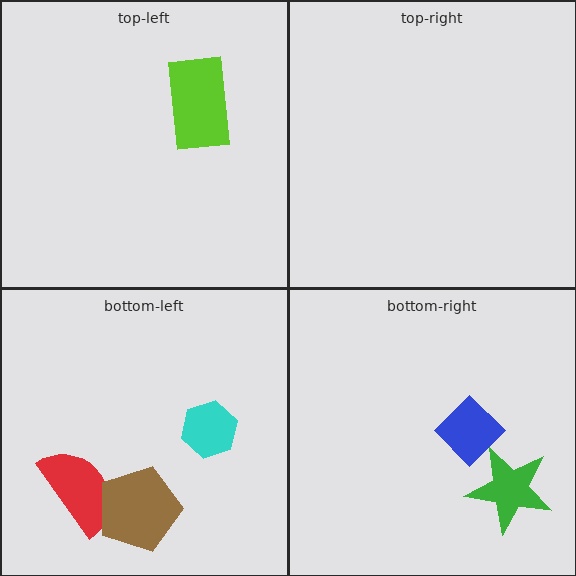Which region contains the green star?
The bottom-right region.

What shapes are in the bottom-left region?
The cyan hexagon, the red semicircle, the brown pentagon.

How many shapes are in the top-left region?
1.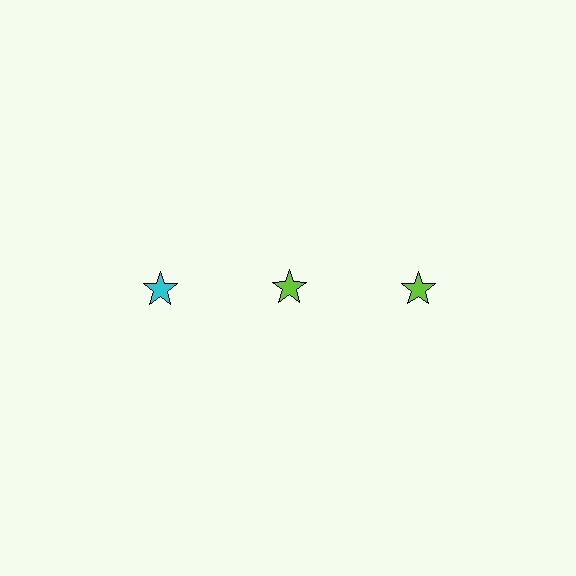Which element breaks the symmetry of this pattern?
The cyan star in the top row, leftmost column breaks the symmetry. All other shapes are lime stars.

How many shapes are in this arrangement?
There are 3 shapes arranged in a grid pattern.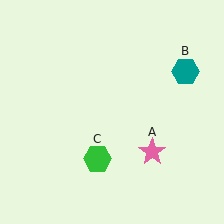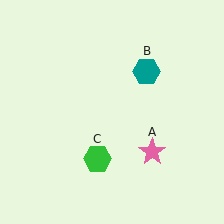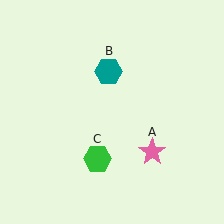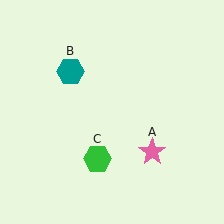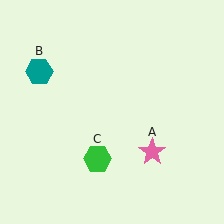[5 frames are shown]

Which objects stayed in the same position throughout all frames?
Pink star (object A) and green hexagon (object C) remained stationary.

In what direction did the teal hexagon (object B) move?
The teal hexagon (object B) moved left.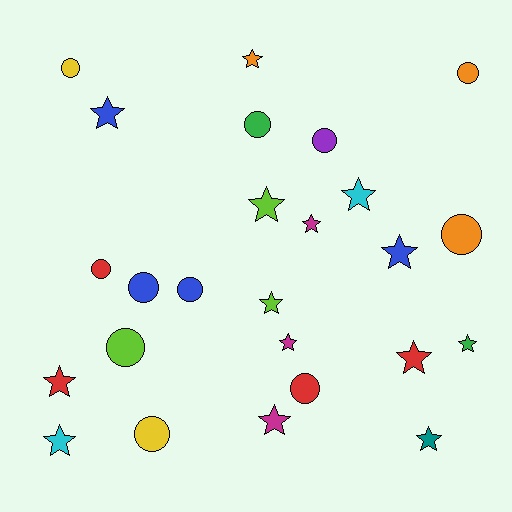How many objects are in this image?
There are 25 objects.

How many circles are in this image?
There are 11 circles.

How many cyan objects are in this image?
There are 2 cyan objects.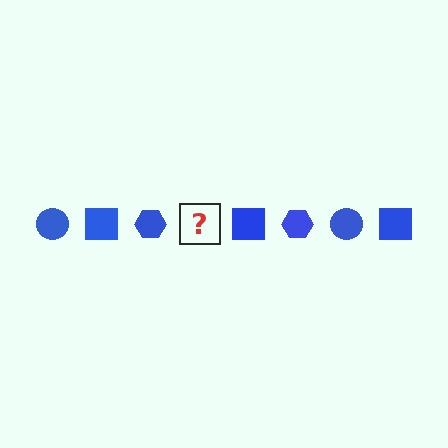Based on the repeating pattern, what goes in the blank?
The blank should be a blue circle.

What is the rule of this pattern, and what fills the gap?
The rule is that the pattern cycles through circle, square, hexagon shapes in blue. The gap should be filled with a blue circle.